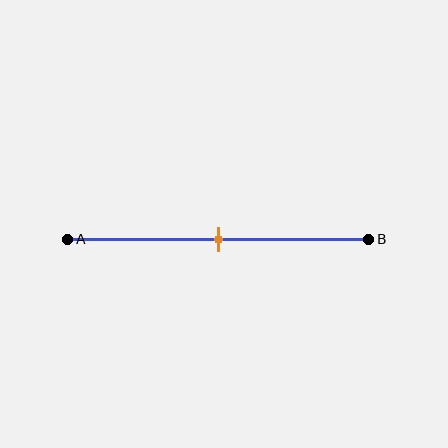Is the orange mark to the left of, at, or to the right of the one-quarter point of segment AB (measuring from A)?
The orange mark is to the right of the one-quarter point of segment AB.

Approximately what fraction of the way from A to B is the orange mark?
The orange mark is approximately 50% of the way from A to B.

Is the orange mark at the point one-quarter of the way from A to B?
No, the mark is at about 50% from A, not at the 25% one-quarter point.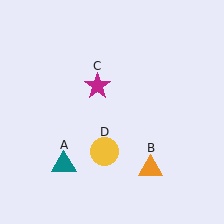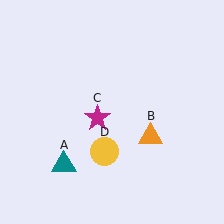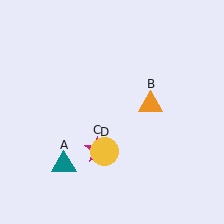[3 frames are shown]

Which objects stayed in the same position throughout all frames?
Teal triangle (object A) and yellow circle (object D) remained stationary.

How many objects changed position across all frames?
2 objects changed position: orange triangle (object B), magenta star (object C).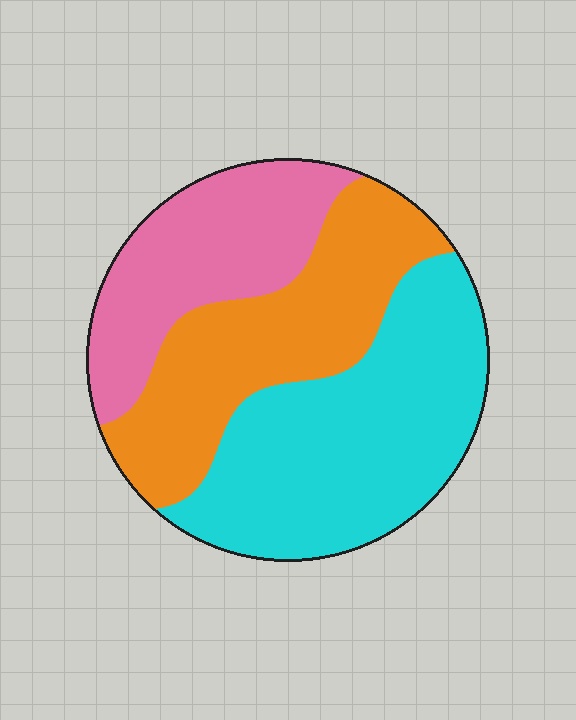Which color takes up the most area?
Cyan, at roughly 40%.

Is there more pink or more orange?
Orange.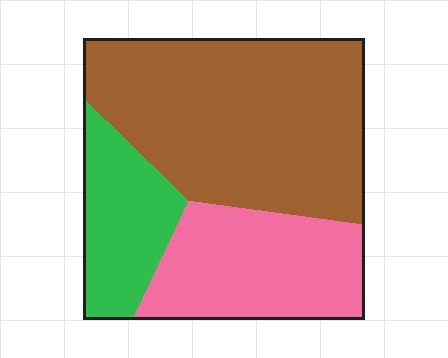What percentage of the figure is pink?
Pink covers around 30% of the figure.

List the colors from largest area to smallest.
From largest to smallest: brown, pink, green.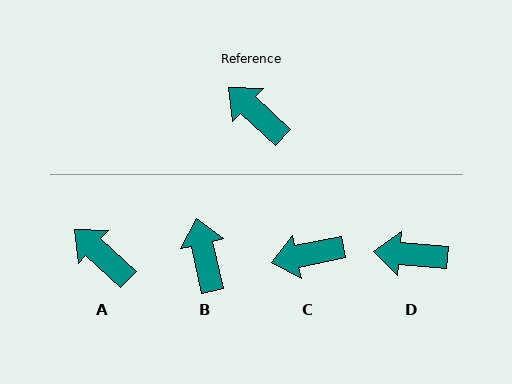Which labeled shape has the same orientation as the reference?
A.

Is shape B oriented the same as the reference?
No, it is off by about 35 degrees.